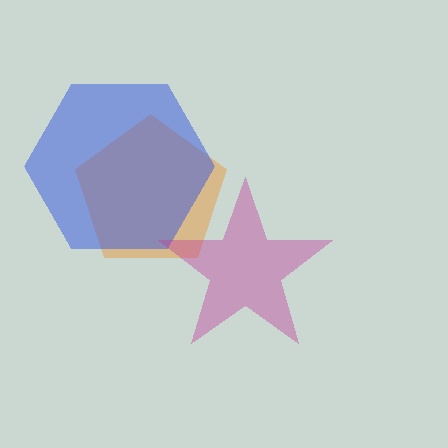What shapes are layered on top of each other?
The layered shapes are: an orange pentagon, a blue hexagon, a magenta star.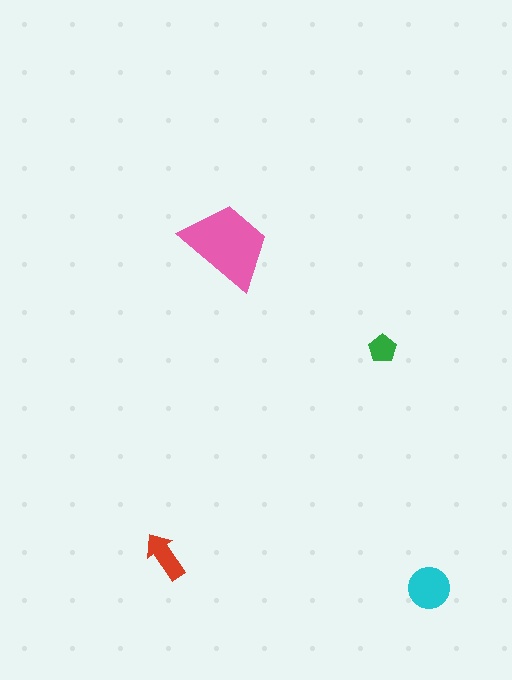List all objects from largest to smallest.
The pink trapezoid, the cyan circle, the red arrow, the green pentagon.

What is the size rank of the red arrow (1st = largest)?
3rd.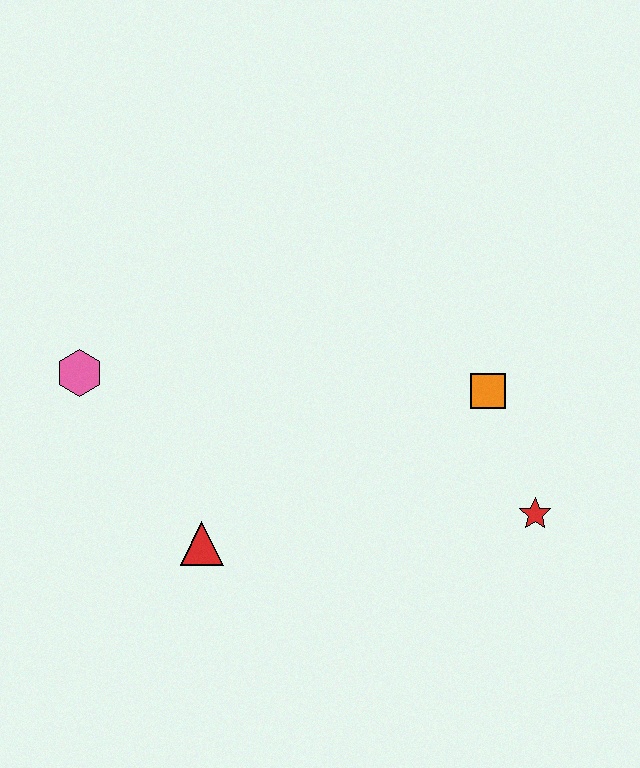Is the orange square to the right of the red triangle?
Yes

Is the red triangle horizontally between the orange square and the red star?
No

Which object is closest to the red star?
The orange square is closest to the red star.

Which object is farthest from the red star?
The pink hexagon is farthest from the red star.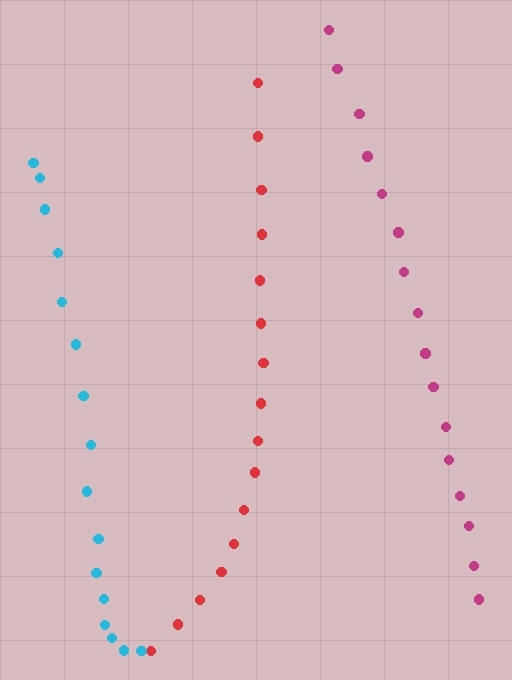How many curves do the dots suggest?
There are 3 distinct paths.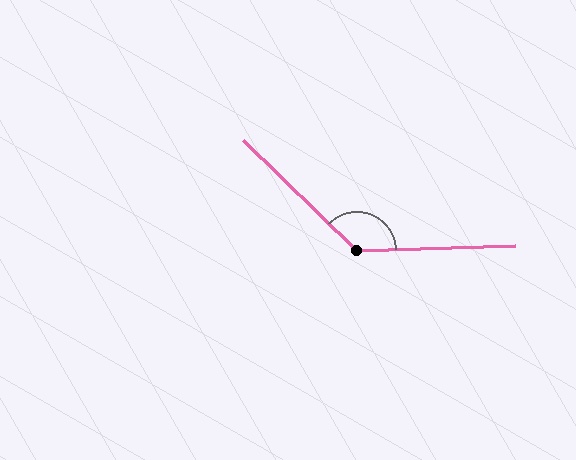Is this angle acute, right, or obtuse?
It is obtuse.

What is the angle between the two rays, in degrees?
Approximately 134 degrees.